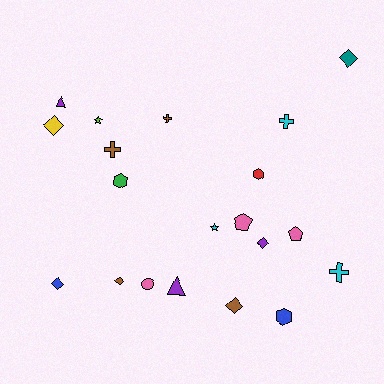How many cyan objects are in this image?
There are 3 cyan objects.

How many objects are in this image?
There are 20 objects.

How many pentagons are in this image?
There are 2 pentagons.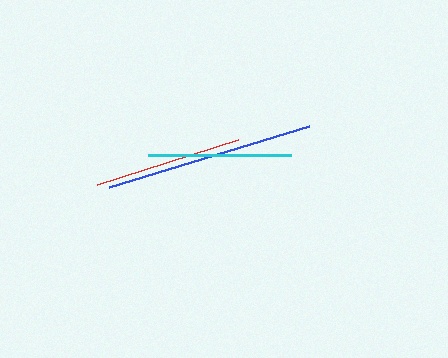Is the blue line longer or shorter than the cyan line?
The blue line is longer than the cyan line.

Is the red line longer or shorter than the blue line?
The blue line is longer than the red line.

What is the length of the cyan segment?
The cyan segment is approximately 143 pixels long.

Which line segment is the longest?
The blue line is the longest at approximately 209 pixels.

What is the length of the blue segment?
The blue segment is approximately 209 pixels long.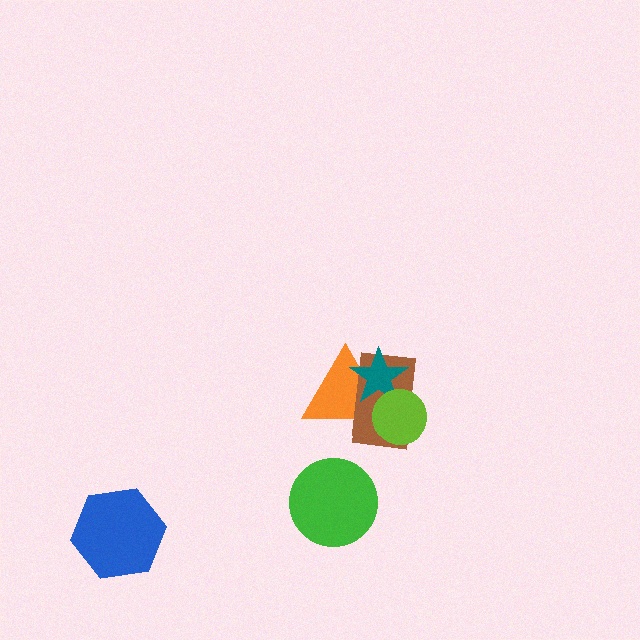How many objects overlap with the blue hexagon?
0 objects overlap with the blue hexagon.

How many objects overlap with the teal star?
3 objects overlap with the teal star.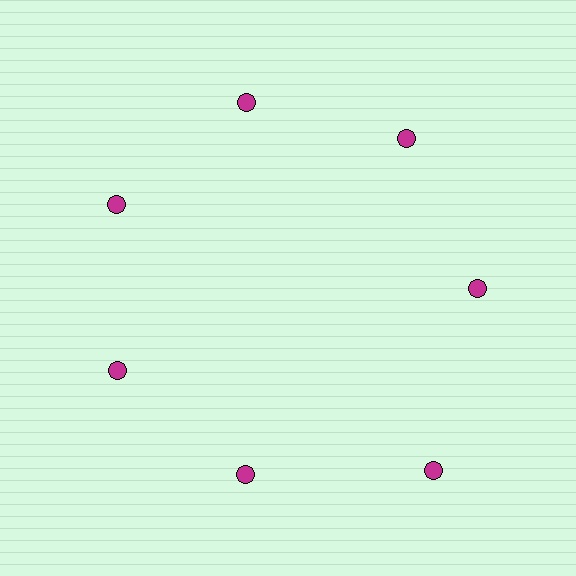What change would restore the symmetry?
The symmetry would be restored by moving it inward, back onto the ring so that all 7 circles sit at equal angles and equal distance from the center.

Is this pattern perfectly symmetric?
No. The 7 magenta circles are arranged in a ring, but one element near the 5 o'clock position is pushed outward from the center, breaking the 7-fold rotational symmetry.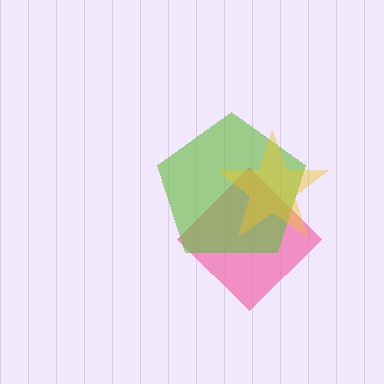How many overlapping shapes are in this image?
There are 3 overlapping shapes in the image.